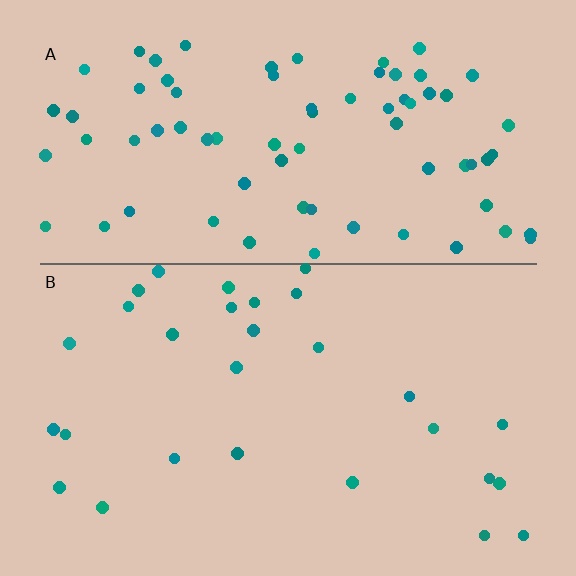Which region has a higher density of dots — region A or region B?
A (the top).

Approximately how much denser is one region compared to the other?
Approximately 2.7× — region A over region B.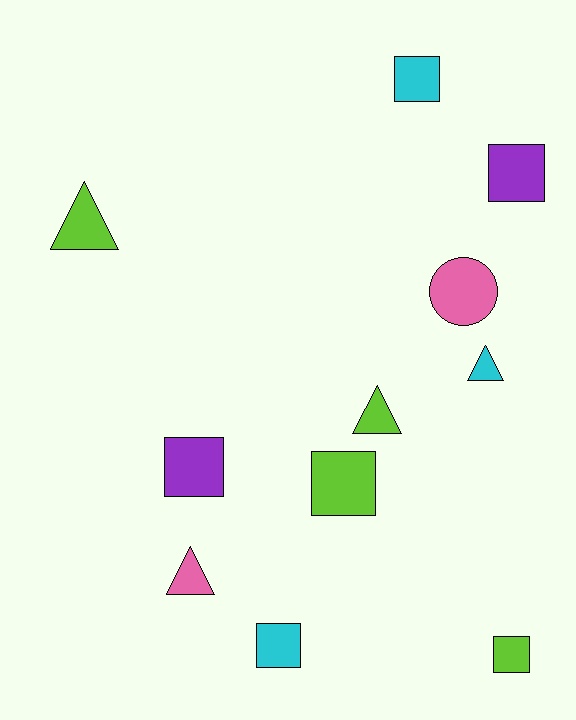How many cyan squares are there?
There are 2 cyan squares.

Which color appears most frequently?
Lime, with 4 objects.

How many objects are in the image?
There are 11 objects.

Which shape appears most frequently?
Square, with 6 objects.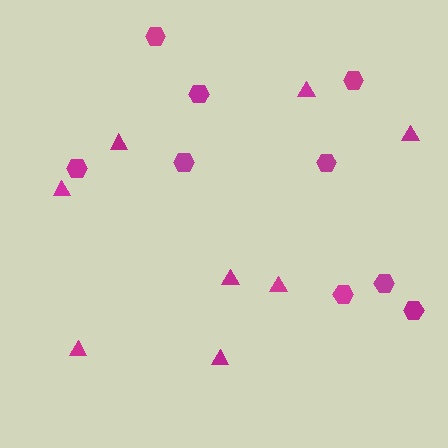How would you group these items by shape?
There are 2 groups: one group of triangles (8) and one group of hexagons (9).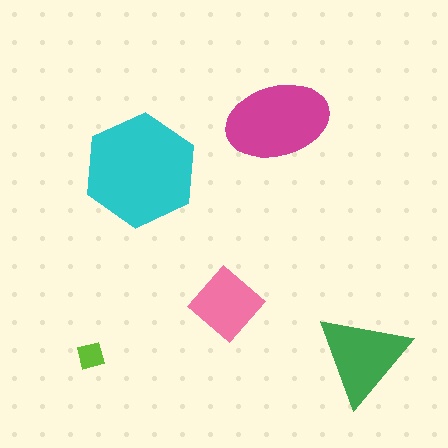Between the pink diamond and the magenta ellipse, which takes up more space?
The magenta ellipse.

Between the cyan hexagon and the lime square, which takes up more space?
The cyan hexagon.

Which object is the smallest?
The lime square.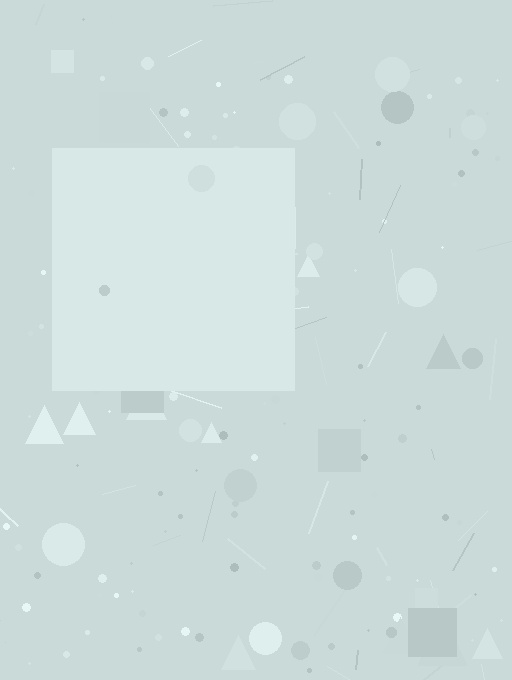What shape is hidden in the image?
A square is hidden in the image.